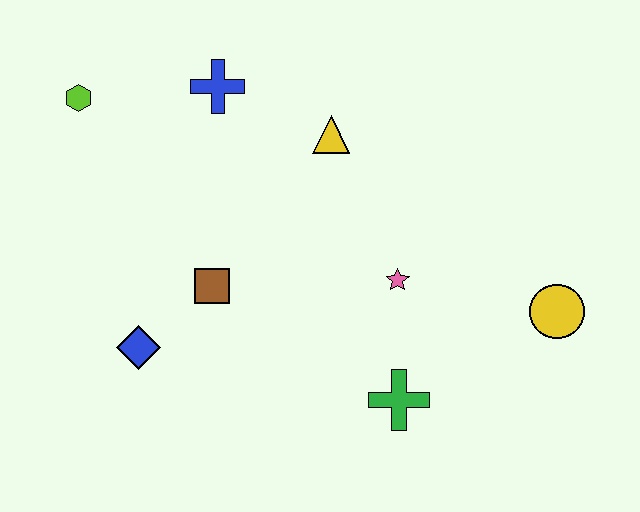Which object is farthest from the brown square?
The yellow circle is farthest from the brown square.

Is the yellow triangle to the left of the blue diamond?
No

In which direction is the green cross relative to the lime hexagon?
The green cross is to the right of the lime hexagon.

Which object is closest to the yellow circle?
The pink star is closest to the yellow circle.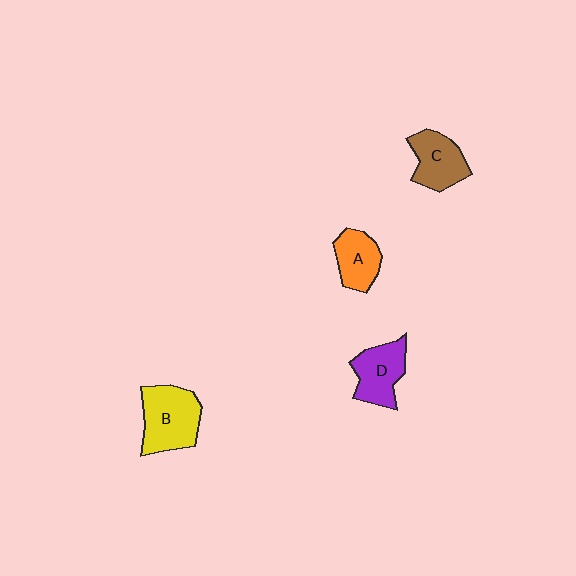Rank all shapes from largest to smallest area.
From largest to smallest: B (yellow), D (purple), C (brown), A (orange).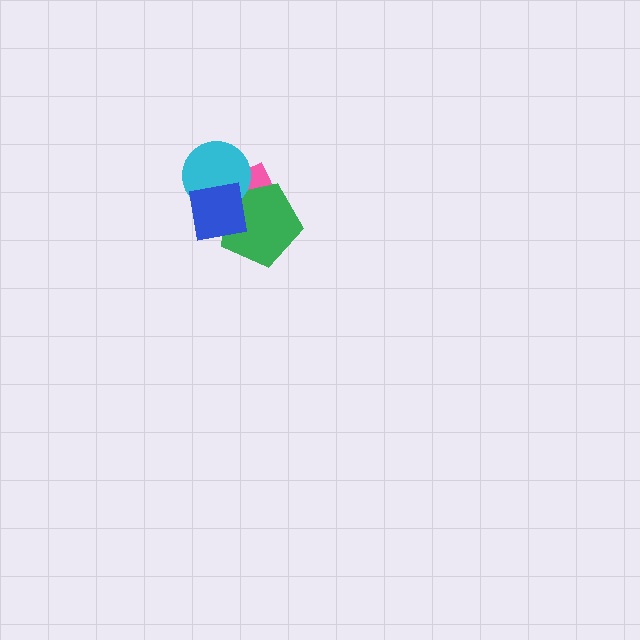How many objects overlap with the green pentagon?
3 objects overlap with the green pentagon.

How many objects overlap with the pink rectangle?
3 objects overlap with the pink rectangle.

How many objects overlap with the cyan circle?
3 objects overlap with the cyan circle.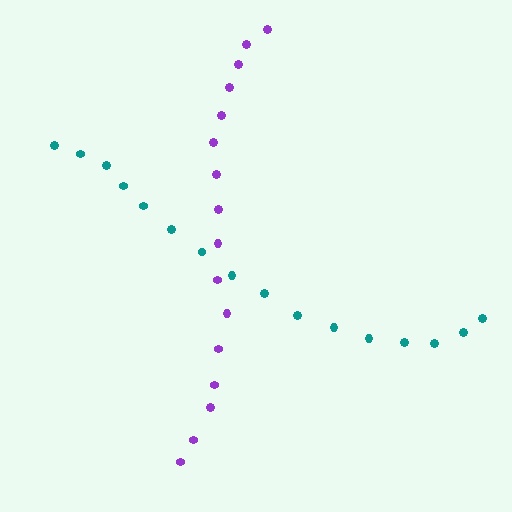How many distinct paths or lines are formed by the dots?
There are 2 distinct paths.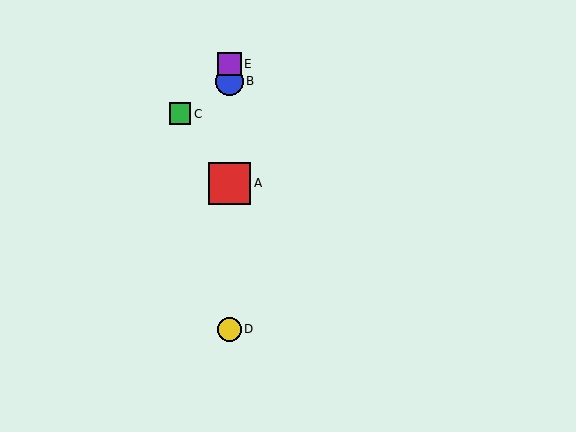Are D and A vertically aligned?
Yes, both are at x≈230.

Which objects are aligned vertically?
Objects A, B, D, E are aligned vertically.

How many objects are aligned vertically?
4 objects (A, B, D, E) are aligned vertically.